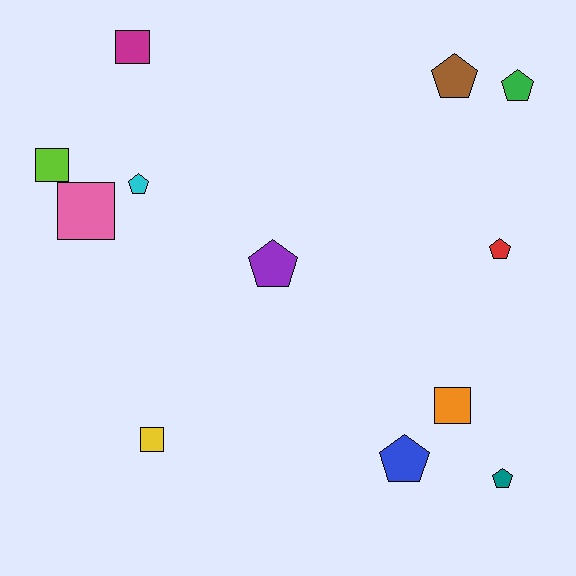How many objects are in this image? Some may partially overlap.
There are 12 objects.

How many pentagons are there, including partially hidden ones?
There are 7 pentagons.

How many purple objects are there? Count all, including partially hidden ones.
There is 1 purple object.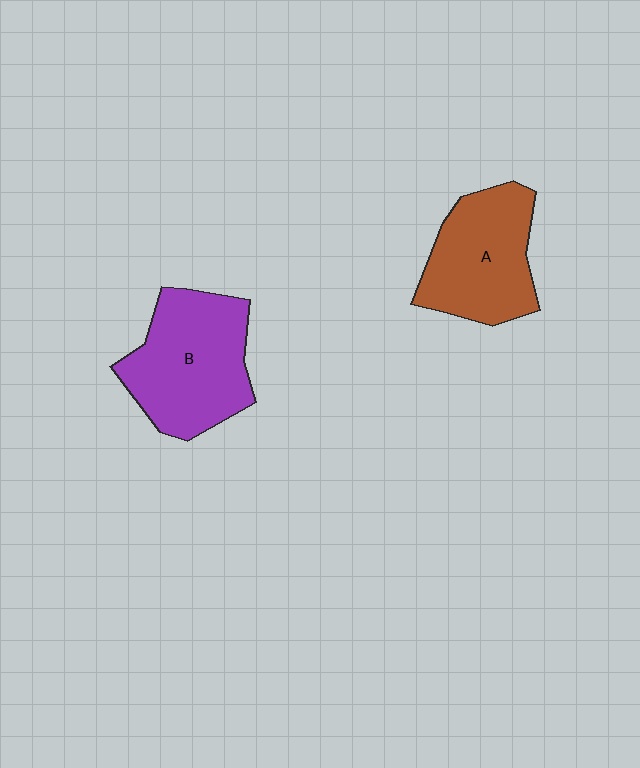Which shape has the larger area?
Shape B (purple).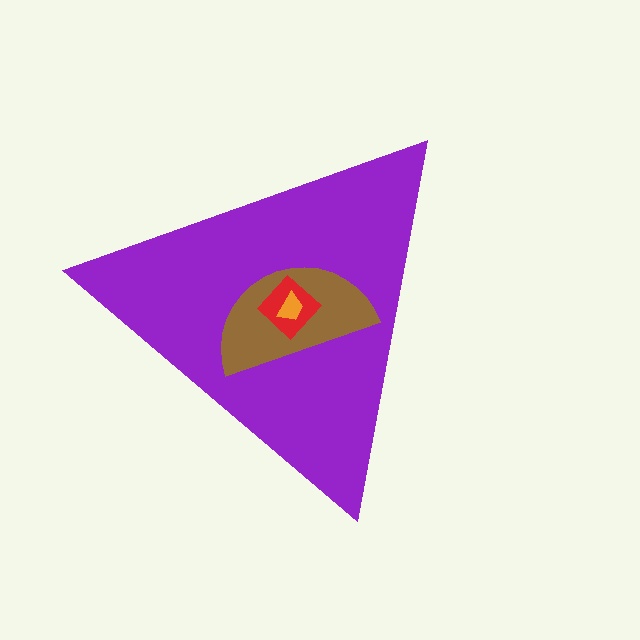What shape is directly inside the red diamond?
The orange trapezoid.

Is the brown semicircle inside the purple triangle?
Yes.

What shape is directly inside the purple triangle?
The brown semicircle.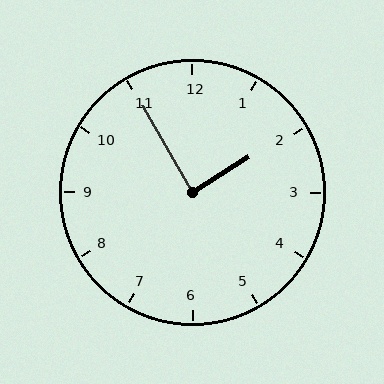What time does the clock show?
1:55.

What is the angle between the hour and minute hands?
Approximately 88 degrees.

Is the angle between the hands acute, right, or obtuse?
It is right.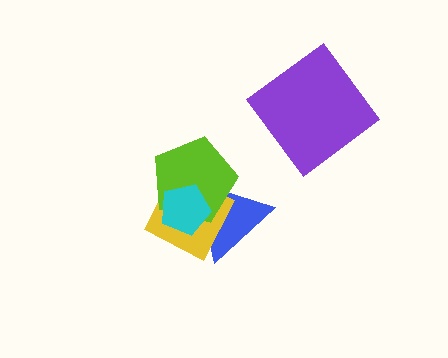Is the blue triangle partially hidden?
Yes, it is partially covered by another shape.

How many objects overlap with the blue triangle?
3 objects overlap with the blue triangle.